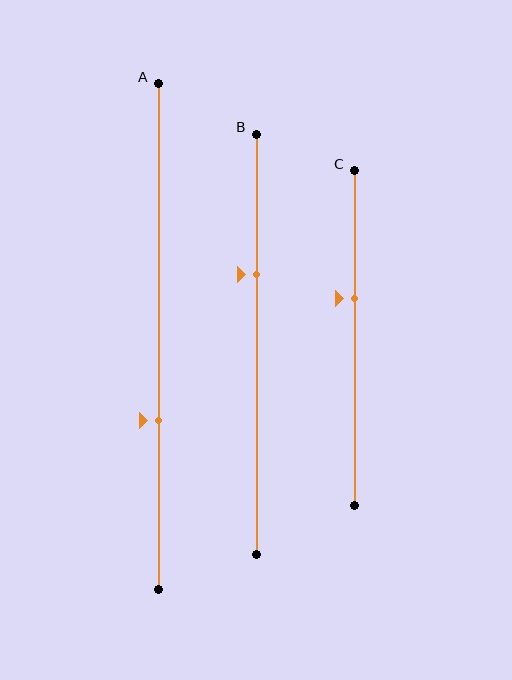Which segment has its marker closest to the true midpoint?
Segment C has its marker closest to the true midpoint.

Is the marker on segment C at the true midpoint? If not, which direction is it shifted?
No, the marker on segment C is shifted upward by about 12% of the segment length.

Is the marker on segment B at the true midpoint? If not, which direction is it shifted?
No, the marker on segment B is shifted upward by about 17% of the segment length.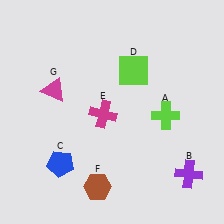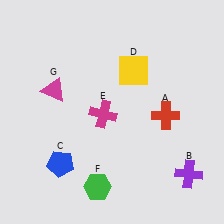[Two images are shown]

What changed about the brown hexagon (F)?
In Image 1, F is brown. In Image 2, it changed to green.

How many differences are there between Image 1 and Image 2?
There are 3 differences between the two images.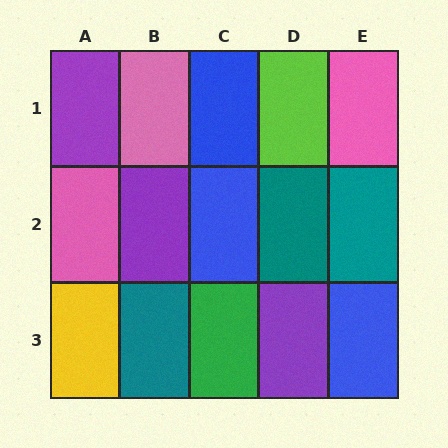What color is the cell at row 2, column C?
Blue.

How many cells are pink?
3 cells are pink.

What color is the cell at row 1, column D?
Lime.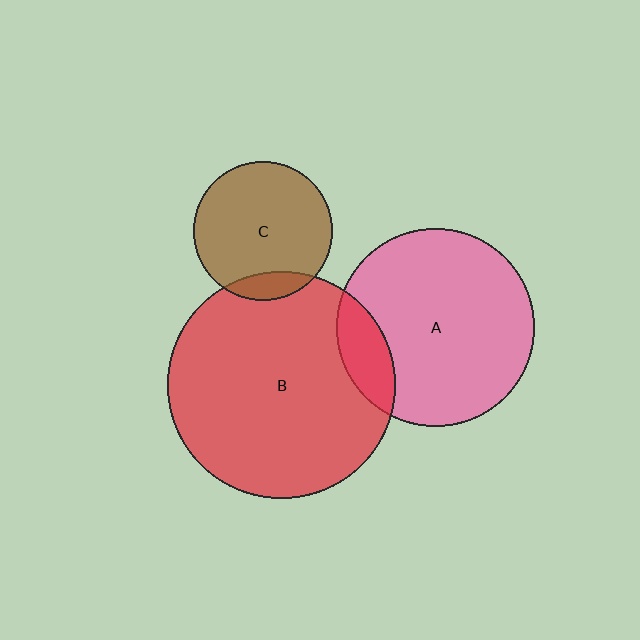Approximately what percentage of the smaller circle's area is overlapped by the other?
Approximately 10%.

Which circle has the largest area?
Circle B (red).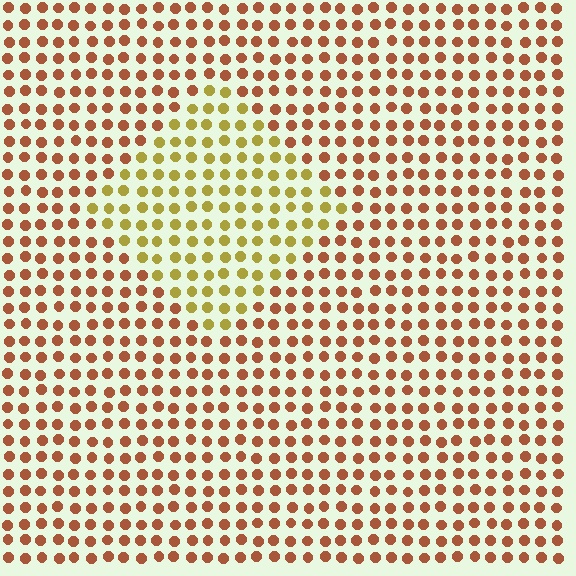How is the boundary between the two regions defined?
The boundary is defined purely by a slight shift in hue (about 40 degrees). Spacing, size, and orientation are identical on both sides.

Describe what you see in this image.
The image is filled with small brown elements in a uniform arrangement. A diamond-shaped region is visible where the elements are tinted to a slightly different hue, forming a subtle color boundary.